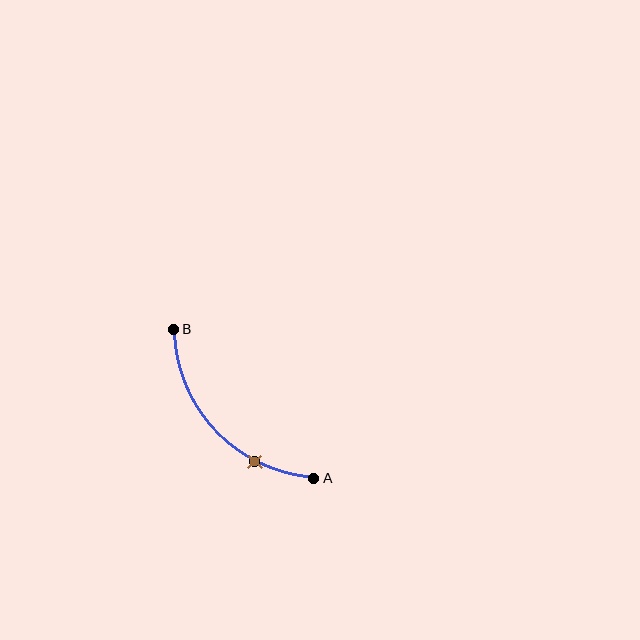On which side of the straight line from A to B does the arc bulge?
The arc bulges below and to the left of the straight line connecting A and B.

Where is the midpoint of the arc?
The arc midpoint is the point on the curve farthest from the straight line joining A and B. It sits below and to the left of that line.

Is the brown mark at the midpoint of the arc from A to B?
No. The brown mark lies on the arc but is closer to endpoint A. The arc midpoint would be at the point on the curve equidistant along the arc from both A and B.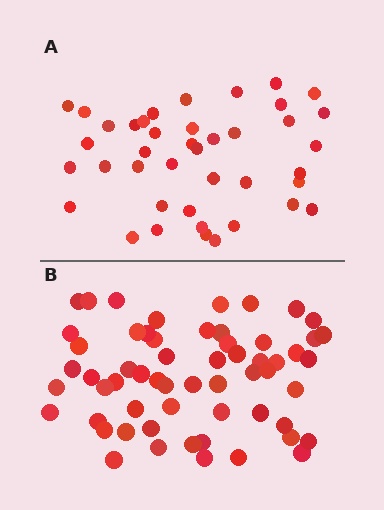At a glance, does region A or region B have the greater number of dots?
Region B (the bottom region) has more dots.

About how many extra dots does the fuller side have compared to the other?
Region B has approximately 20 more dots than region A.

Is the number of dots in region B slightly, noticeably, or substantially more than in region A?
Region B has noticeably more, but not dramatically so. The ratio is roughly 1.4 to 1.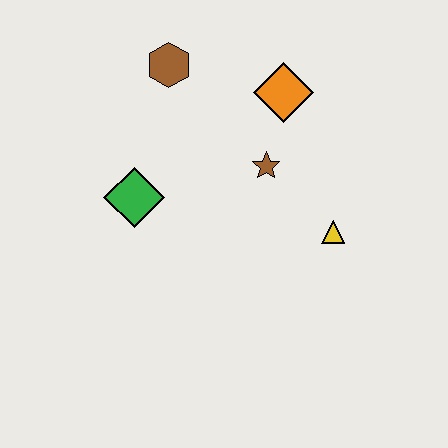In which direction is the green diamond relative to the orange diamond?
The green diamond is to the left of the orange diamond.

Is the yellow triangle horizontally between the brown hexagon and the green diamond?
No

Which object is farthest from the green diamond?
The yellow triangle is farthest from the green diamond.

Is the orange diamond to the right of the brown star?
Yes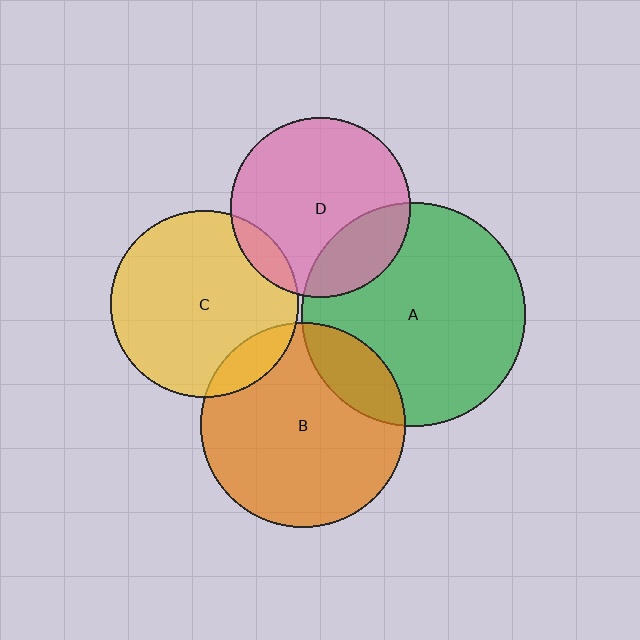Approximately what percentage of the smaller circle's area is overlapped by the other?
Approximately 25%.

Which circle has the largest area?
Circle A (green).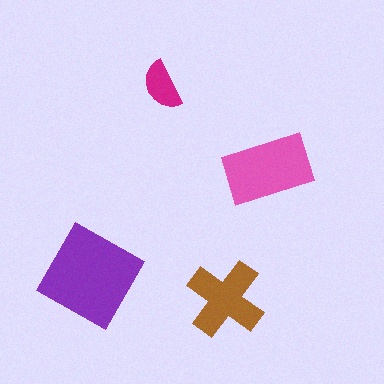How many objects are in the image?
There are 4 objects in the image.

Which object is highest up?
The magenta semicircle is topmost.